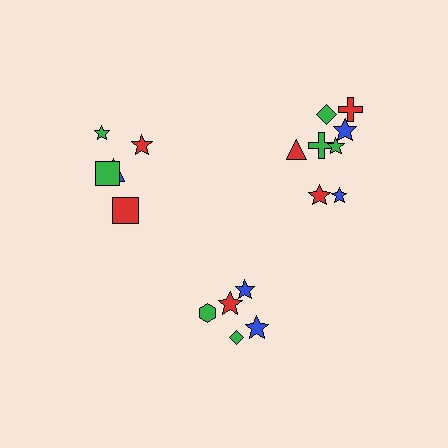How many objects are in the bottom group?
There are 5 objects.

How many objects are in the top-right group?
There are 8 objects.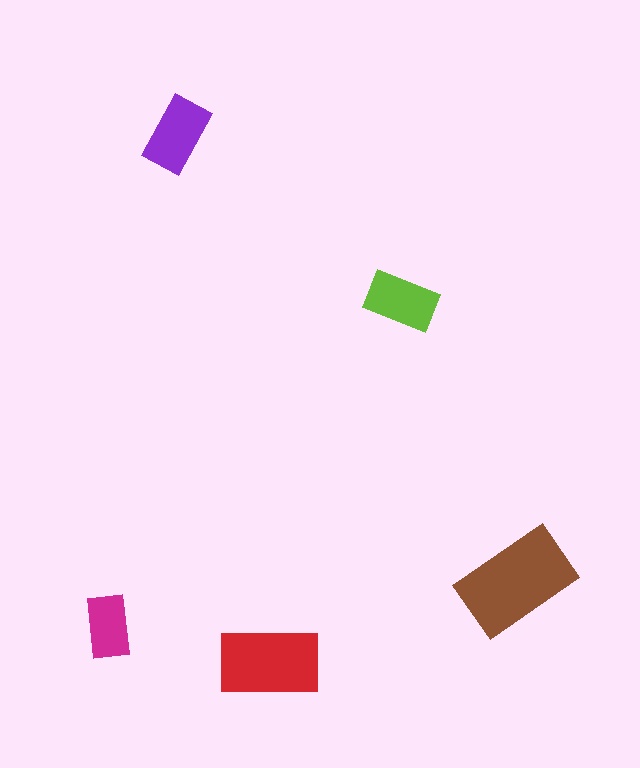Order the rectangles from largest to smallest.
the brown one, the red one, the purple one, the lime one, the magenta one.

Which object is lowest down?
The red rectangle is bottommost.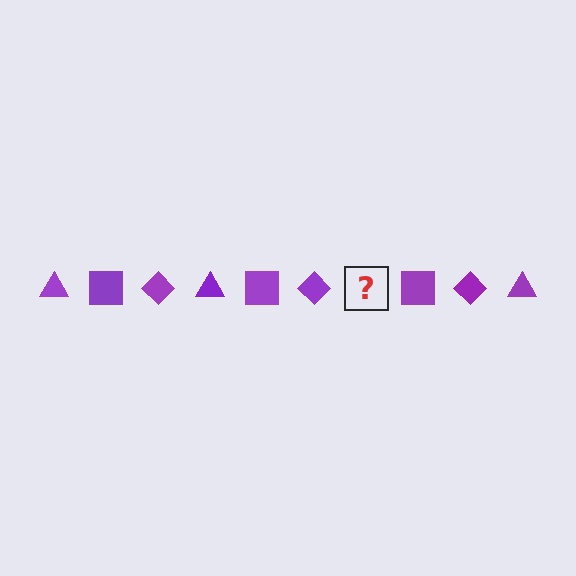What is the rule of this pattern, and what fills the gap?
The rule is that the pattern cycles through triangle, square, diamond shapes in purple. The gap should be filled with a purple triangle.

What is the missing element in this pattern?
The missing element is a purple triangle.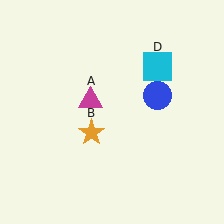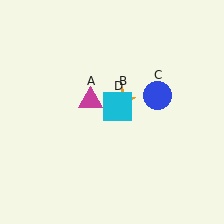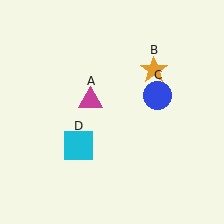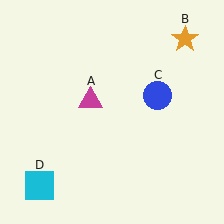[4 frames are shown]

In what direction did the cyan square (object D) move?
The cyan square (object D) moved down and to the left.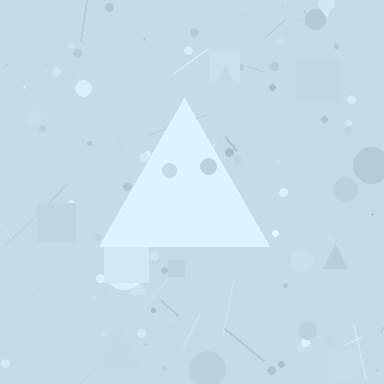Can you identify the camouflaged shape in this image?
The camouflaged shape is a triangle.